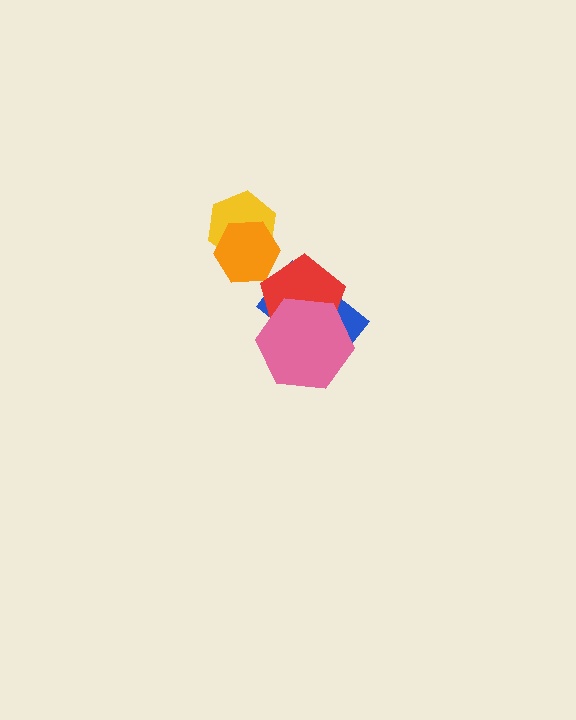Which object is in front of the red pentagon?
The pink hexagon is in front of the red pentagon.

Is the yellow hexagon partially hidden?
Yes, it is partially covered by another shape.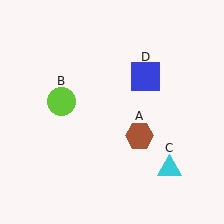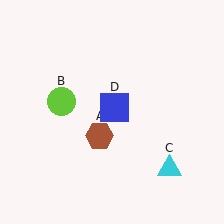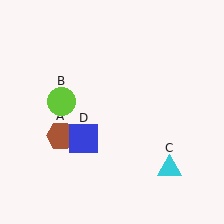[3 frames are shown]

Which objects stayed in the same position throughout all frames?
Lime circle (object B) and cyan triangle (object C) remained stationary.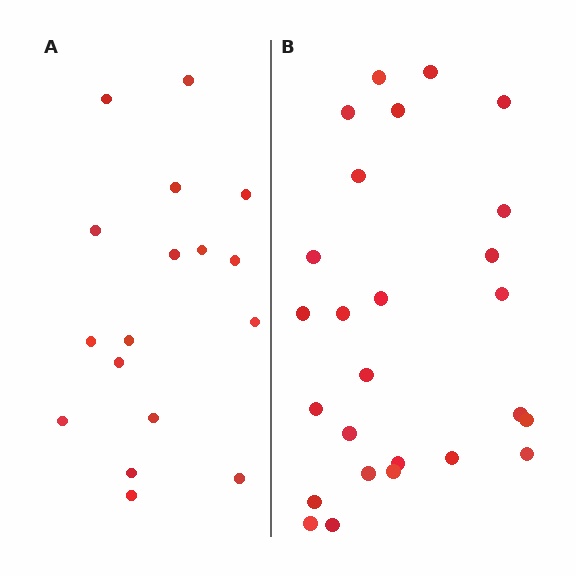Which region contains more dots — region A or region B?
Region B (the right region) has more dots.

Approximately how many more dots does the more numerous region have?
Region B has roughly 8 or so more dots than region A.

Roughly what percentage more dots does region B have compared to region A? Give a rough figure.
About 55% more.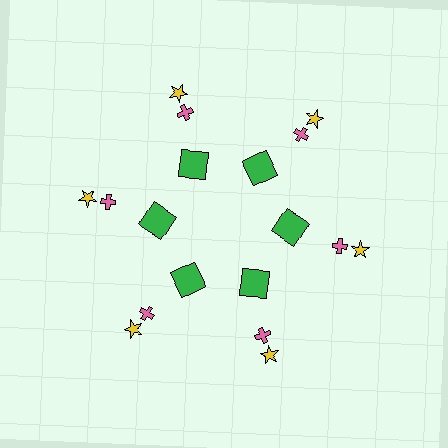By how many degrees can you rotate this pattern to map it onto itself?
The pattern maps onto itself every 60 degrees of rotation.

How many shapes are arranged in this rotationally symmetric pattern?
There are 18 shapes, arranged in 6 groups of 3.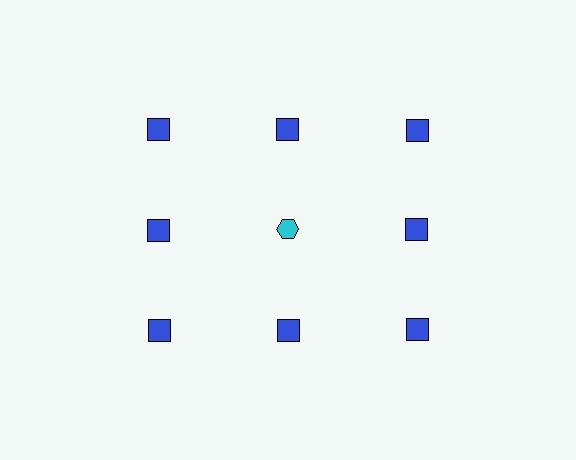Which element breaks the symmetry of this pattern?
The cyan hexagon in the second row, second from left column breaks the symmetry. All other shapes are blue squares.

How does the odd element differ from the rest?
It differs in both color (cyan instead of blue) and shape (hexagon instead of square).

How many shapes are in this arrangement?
There are 9 shapes arranged in a grid pattern.